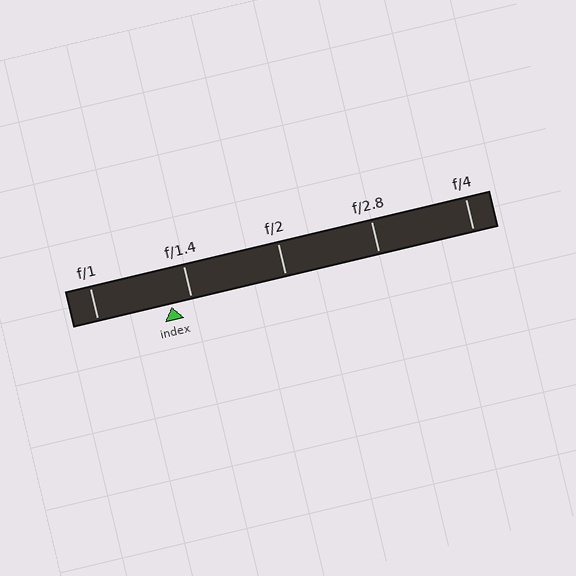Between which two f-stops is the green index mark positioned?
The index mark is between f/1 and f/1.4.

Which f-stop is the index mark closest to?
The index mark is closest to f/1.4.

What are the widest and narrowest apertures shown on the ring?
The widest aperture shown is f/1 and the narrowest is f/4.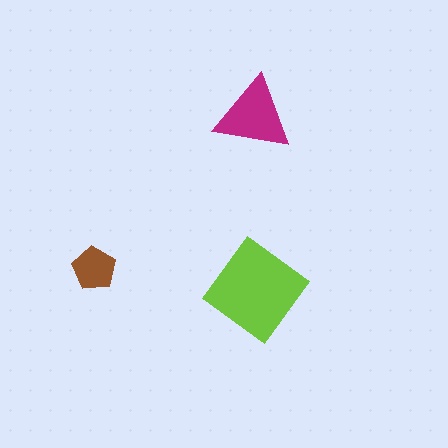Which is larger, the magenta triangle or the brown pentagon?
The magenta triangle.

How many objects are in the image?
There are 3 objects in the image.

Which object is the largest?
The lime diamond.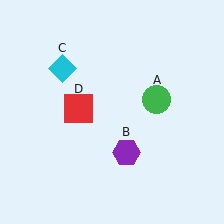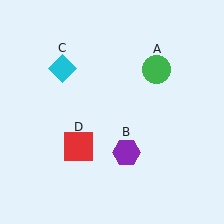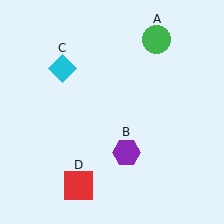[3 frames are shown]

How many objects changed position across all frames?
2 objects changed position: green circle (object A), red square (object D).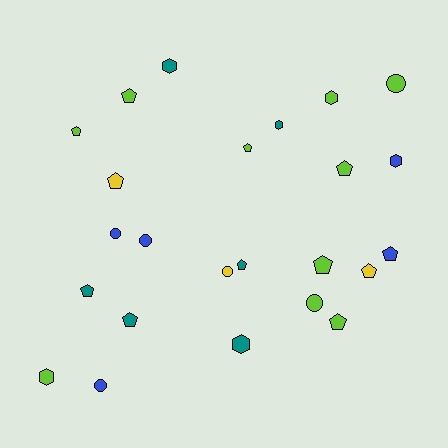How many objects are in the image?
There are 24 objects.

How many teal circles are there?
There are no teal circles.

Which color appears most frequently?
Lime, with 10 objects.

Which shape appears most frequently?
Pentagon, with 12 objects.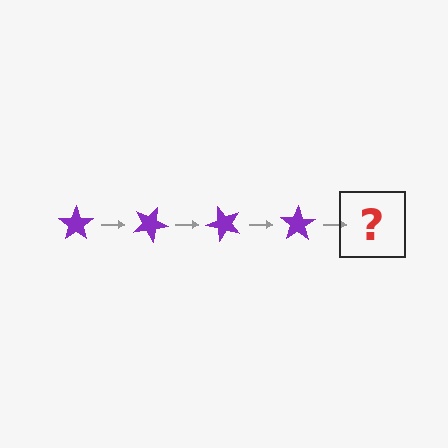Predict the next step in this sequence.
The next step is a purple star rotated 100 degrees.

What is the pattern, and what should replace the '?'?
The pattern is that the star rotates 25 degrees each step. The '?' should be a purple star rotated 100 degrees.